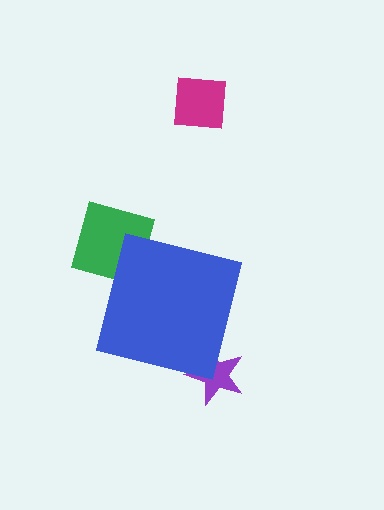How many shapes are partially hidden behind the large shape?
2 shapes are partially hidden.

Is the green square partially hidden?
Yes, the green square is partially hidden behind the blue square.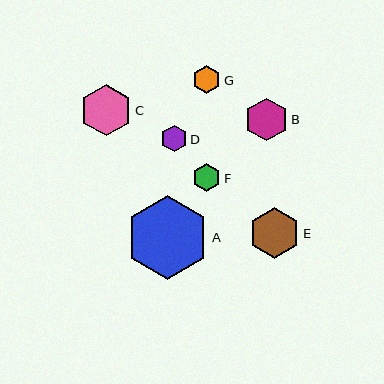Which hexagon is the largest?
Hexagon A is the largest with a size of approximately 83 pixels.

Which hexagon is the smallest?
Hexagon D is the smallest with a size of approximately 26 pixels.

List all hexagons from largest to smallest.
From largest to smallest: A, C, E, B, F, G, D.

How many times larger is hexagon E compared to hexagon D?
Hexagon E is approximately 1.9 times the size of hexagon D.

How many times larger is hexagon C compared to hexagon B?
Hexagon C is approximately 1.2 times the size of hexagon B.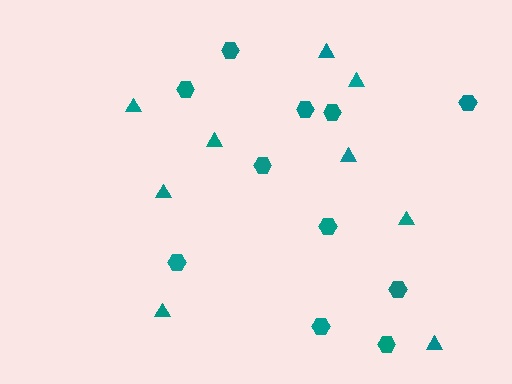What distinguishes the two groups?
There are 2 groups: one group of triangles (9) and one group of hexagons (11).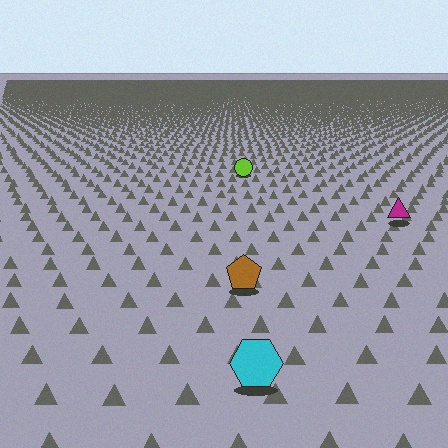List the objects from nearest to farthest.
From nearest to farthest: the cyan hexagon, the brown pentagon, the magenta triangle, the lime circle.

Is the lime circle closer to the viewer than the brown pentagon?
No. The brown pentagon is closer — you can tell from the texture gradient: the ground texture is coarser near it.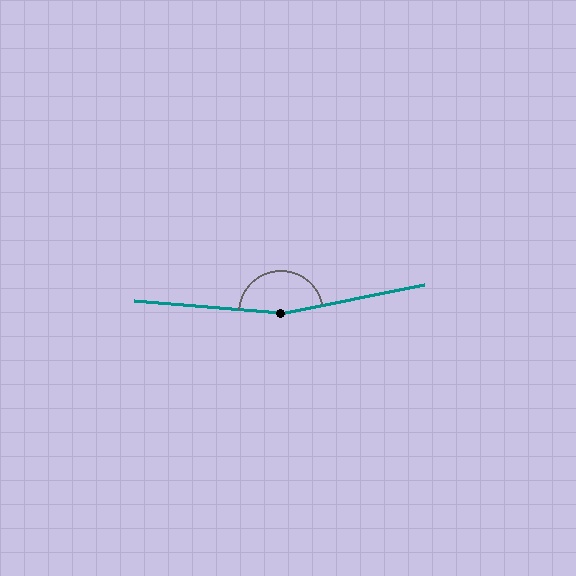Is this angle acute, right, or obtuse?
It is obtuse.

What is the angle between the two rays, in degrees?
Approximately 164 degrees.